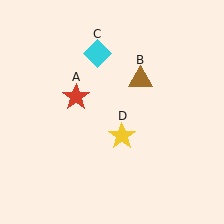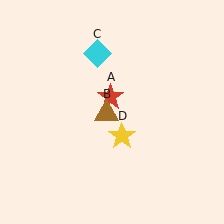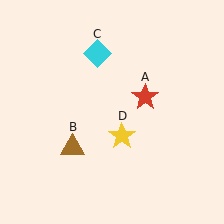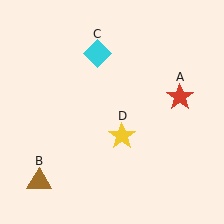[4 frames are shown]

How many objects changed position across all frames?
2 objects changed position: red star (object A), brown triangle (object B).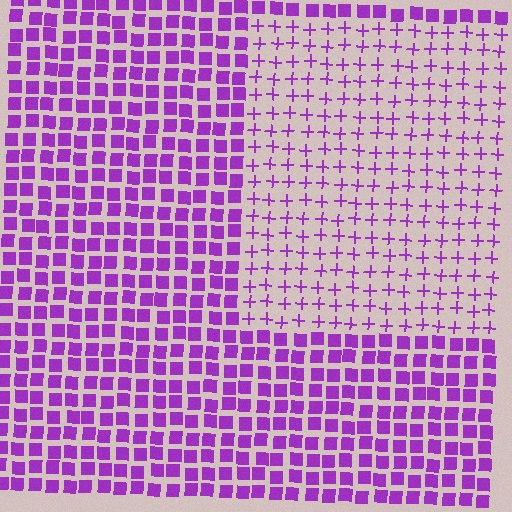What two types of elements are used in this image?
The image uses plus signs inside the rectangle region and squares outside it.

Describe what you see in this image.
The image is filled with small purple elements arranged in a uniform grid. A rectangle-shaped region contains plus signs, while the surrounding area contains squares. The boundary is defined purely by the change in element shape.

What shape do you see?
I see a rectangle.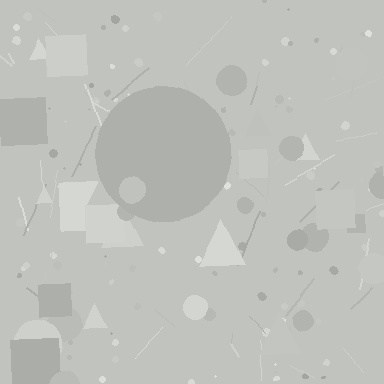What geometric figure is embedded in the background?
A circle is embedded in the background.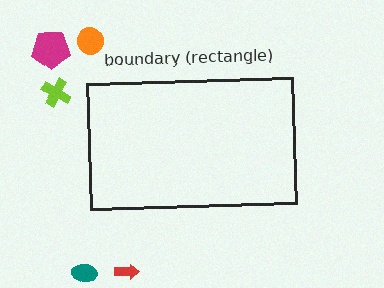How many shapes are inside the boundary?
0 inside, 5 outside.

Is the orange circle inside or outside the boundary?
Outside.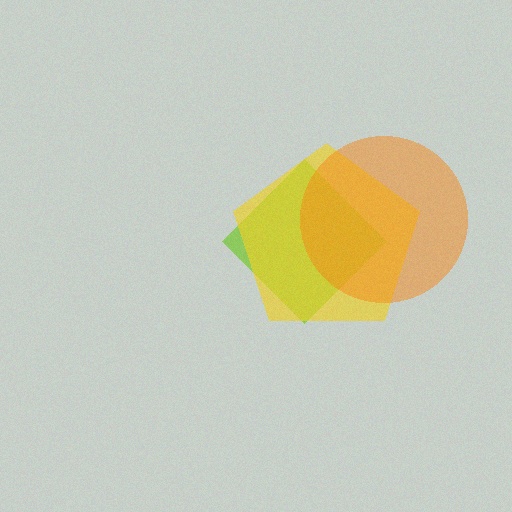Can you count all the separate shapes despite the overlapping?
Yes, there are 3 separate shapes.